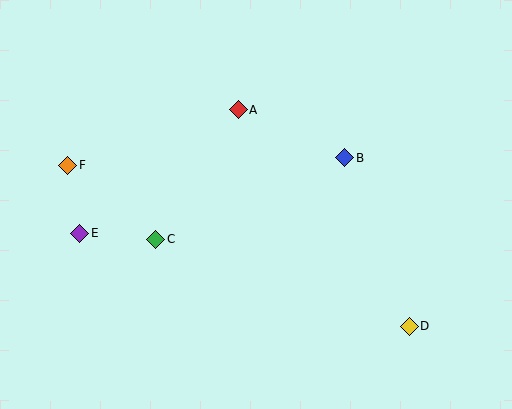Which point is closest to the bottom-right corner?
Point D is closest to the bottom-right corner.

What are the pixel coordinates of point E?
Point E is at (80, 233).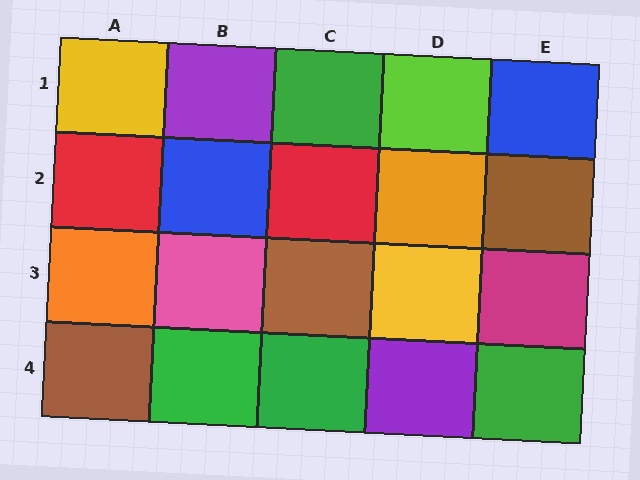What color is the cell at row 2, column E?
Brown.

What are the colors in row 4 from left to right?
Brown, green, green, purple, green.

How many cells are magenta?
1 cell is magenta.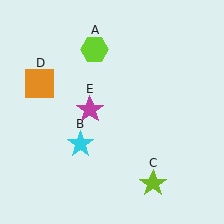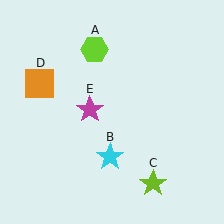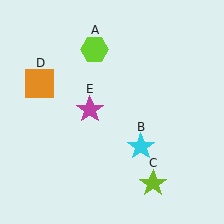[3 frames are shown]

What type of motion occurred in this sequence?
The cyan star (object B) rotated counterclockwise around the center of the scene.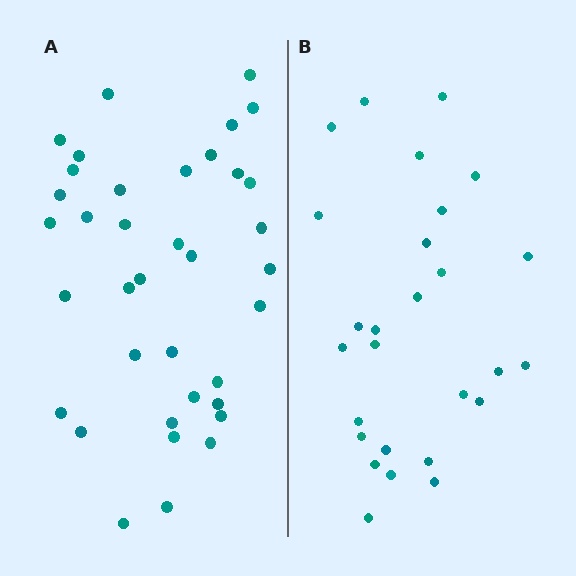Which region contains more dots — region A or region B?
Region A (the left region) has more dots.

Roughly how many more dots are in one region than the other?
Region A has roughly 10 or so more dots than region B.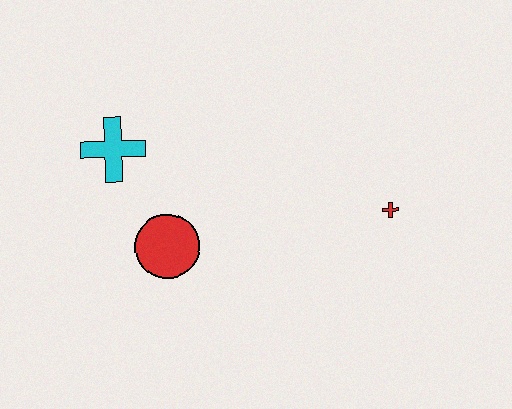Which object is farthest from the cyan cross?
The red cross is farthest from the cyan cross.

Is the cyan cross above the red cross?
Yes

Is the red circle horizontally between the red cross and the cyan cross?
Yes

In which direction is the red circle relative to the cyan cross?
The red circle is below the cyan cross.